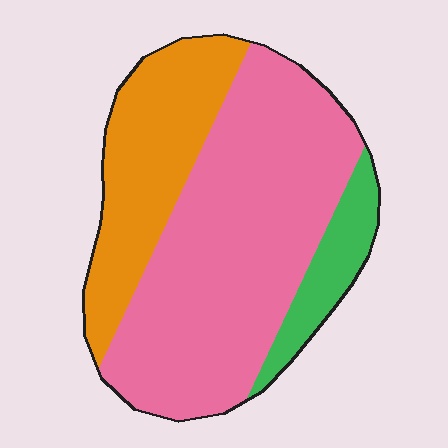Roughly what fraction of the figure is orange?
Orange takes up about one quarter (1/4) of the figure.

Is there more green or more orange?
Orange.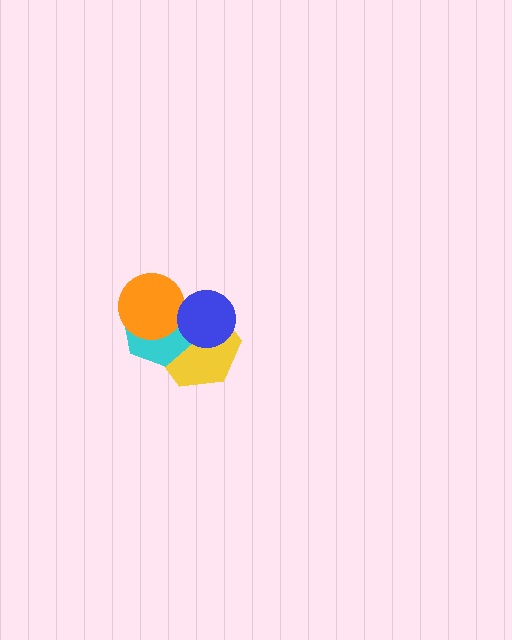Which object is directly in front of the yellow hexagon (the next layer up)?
The cyan hexagon is directly in front of the yellow hexagon.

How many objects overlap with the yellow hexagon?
3 objects overlap with the yellow hexagon.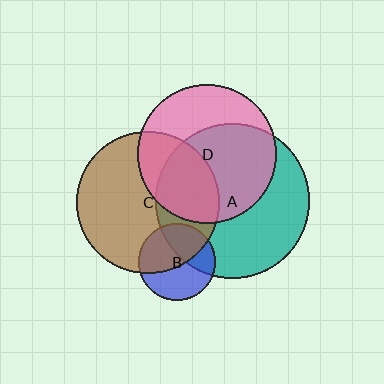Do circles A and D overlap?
Yes.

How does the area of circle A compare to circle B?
Approximately 4.0 times.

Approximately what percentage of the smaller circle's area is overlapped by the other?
Approximately 60%.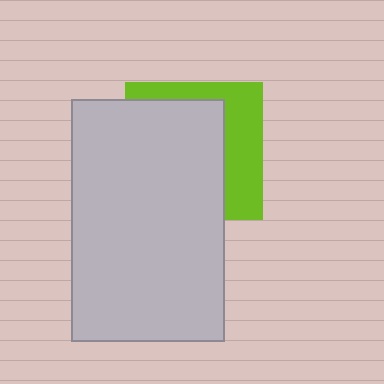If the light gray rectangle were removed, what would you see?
You would see the complete lime square.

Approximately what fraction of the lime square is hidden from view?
Roughly 63% of the lime square is hidden behind the light gray rectangle.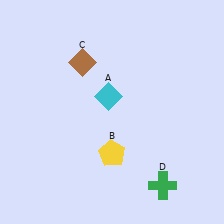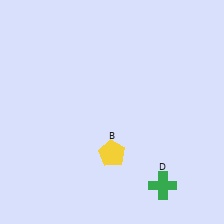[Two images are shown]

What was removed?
The brown diamond (C), the cyan diamond (A) were removed in Image 2.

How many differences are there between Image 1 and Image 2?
There are 2 differences between the two images.